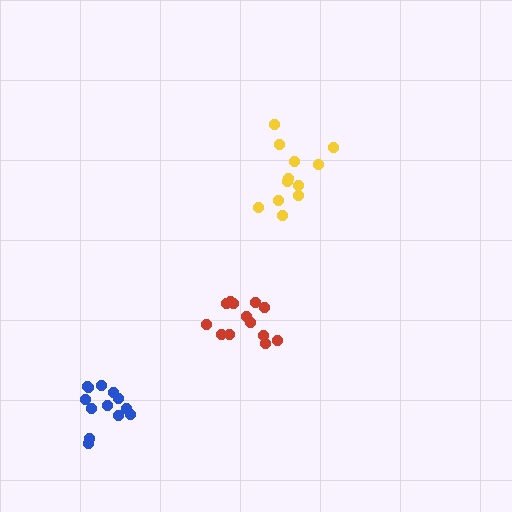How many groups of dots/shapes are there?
There are 3 groups.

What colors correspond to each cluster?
The clusters are colored: blue, yellow, red.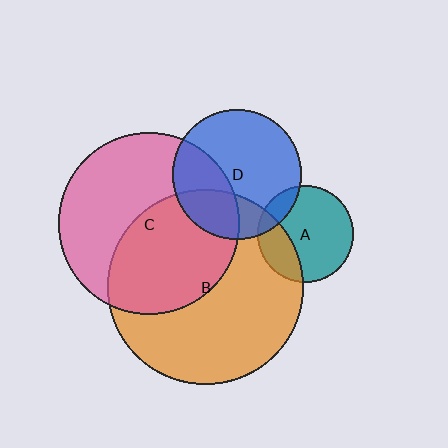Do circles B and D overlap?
Yes.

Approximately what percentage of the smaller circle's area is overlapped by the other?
Approximately 25%.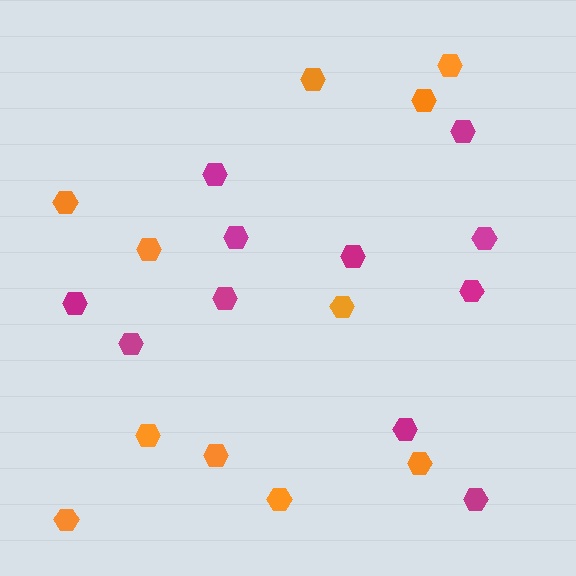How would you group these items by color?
There are 2 groups: one group of orange hexagons (11) and one group of magenta hexagons (11).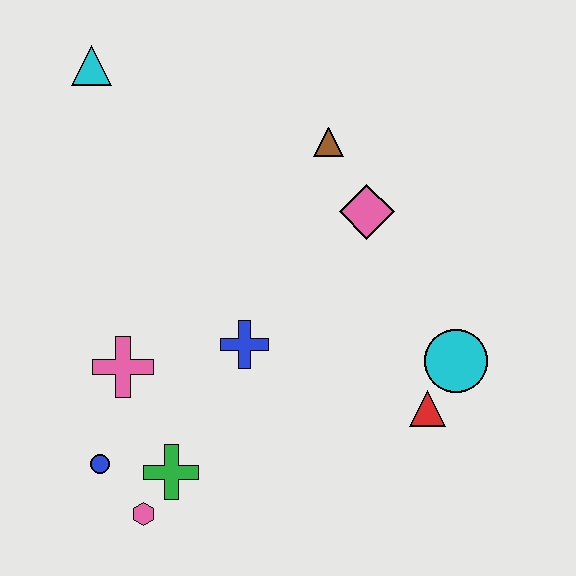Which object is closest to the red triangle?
The cyan circle is closest to the red triangle.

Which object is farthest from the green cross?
The cyan triangle is farthest from the green cross.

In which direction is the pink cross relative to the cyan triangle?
The pink cross is below the cyan triangle.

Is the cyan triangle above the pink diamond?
Yes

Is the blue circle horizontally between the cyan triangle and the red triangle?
Yes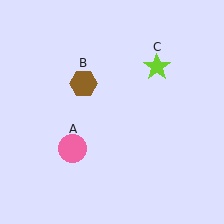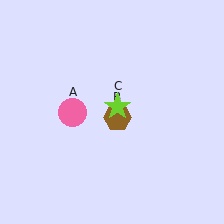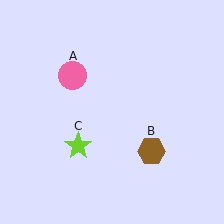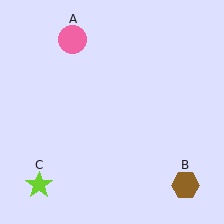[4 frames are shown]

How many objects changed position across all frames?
3 objects changed position: pink circle (object A), brown hexagon (object B), lime star (object C).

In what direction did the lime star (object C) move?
The lime star (object C) moved down and to the left.